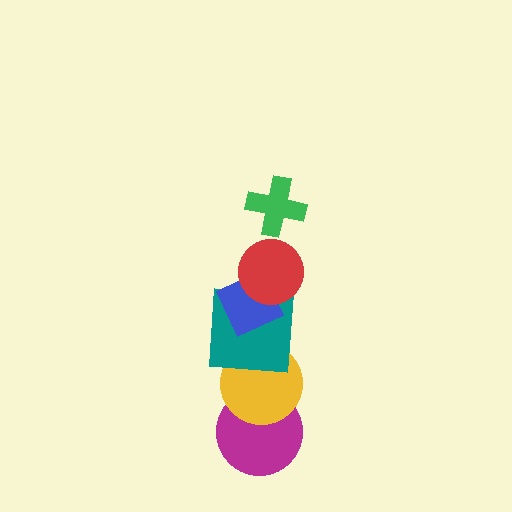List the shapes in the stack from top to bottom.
From top to bottom: the green cross, the red circle, the blue diamond, the teal square, the yellow circle, the magenta circle.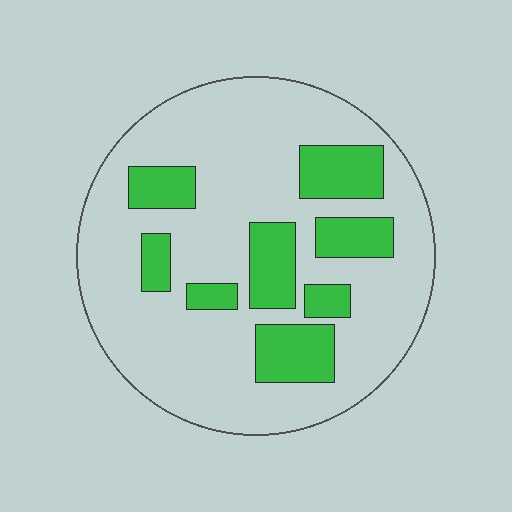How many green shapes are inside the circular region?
8.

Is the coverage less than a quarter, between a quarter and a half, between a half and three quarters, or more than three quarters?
Less than a quarter.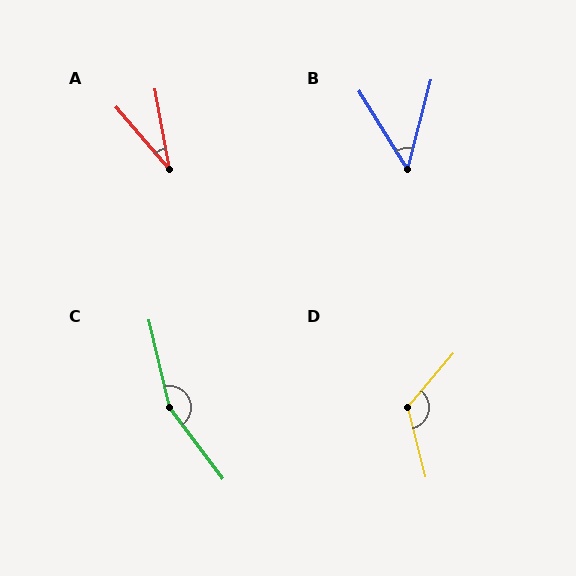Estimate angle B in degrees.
Approximately 46 degrees.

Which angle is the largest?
C, at approximately 156 degrees.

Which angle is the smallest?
A, at approximately 30 degrees.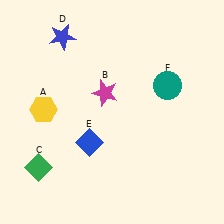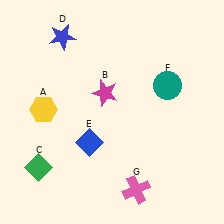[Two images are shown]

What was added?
A pink cross (G) was added in Image 2.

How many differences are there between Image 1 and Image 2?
There is 1 difference between the two images.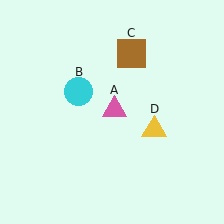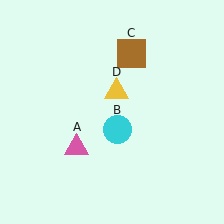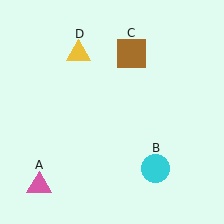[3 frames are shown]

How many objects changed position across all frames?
3 objects changed position: pink triangle (object A), cyan circle (object B), yellow triangle (object D).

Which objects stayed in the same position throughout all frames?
Brown square (object C) remained stationary.